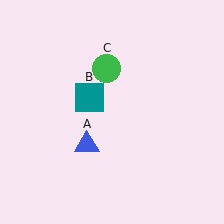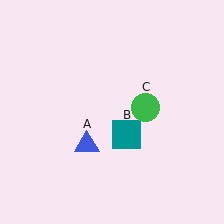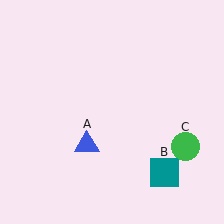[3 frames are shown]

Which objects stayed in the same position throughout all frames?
Blue triangle (object A) remained stationary.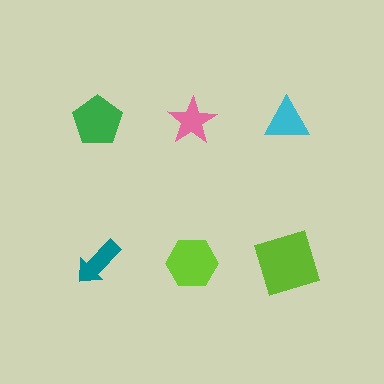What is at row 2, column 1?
A teal arrow.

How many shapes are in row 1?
3 shapes.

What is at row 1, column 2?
A pink star.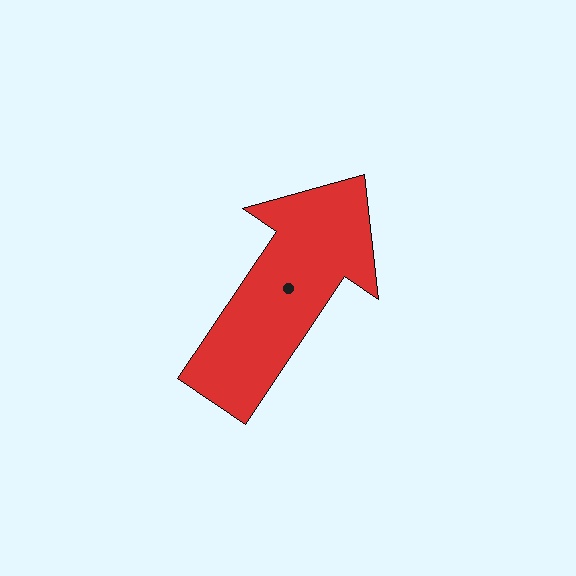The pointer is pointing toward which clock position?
Roughly 1 o'clock.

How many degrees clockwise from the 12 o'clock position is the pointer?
Approximately 34 degrees.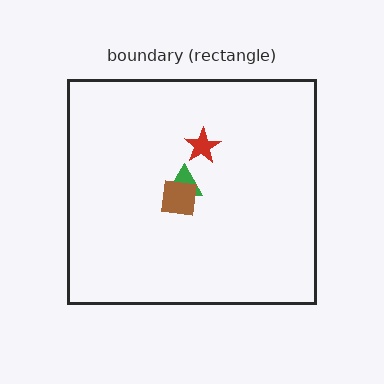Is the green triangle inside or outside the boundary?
Inside.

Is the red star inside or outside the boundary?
Inside.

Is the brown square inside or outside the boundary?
Inside.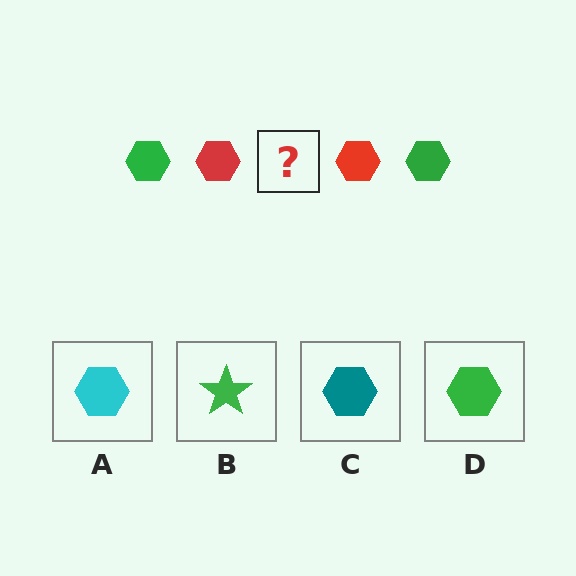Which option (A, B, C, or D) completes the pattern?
D.